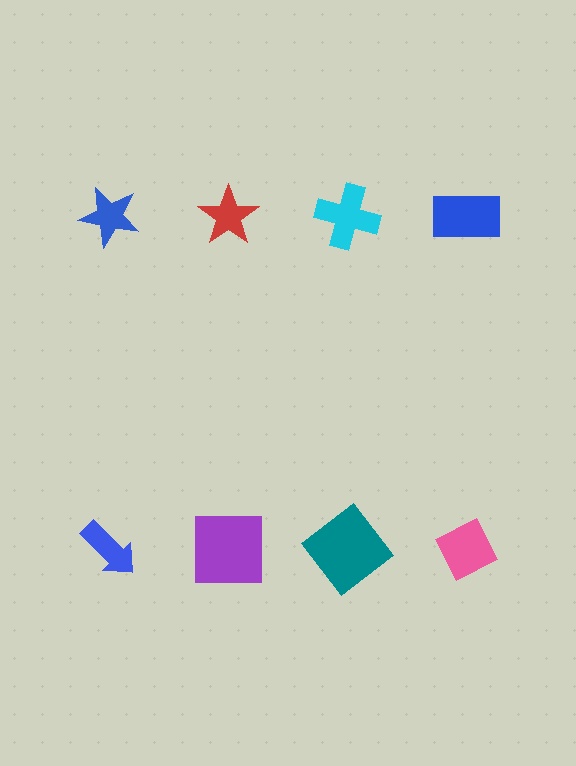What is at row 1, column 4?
A blue rectangle.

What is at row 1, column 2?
A red star.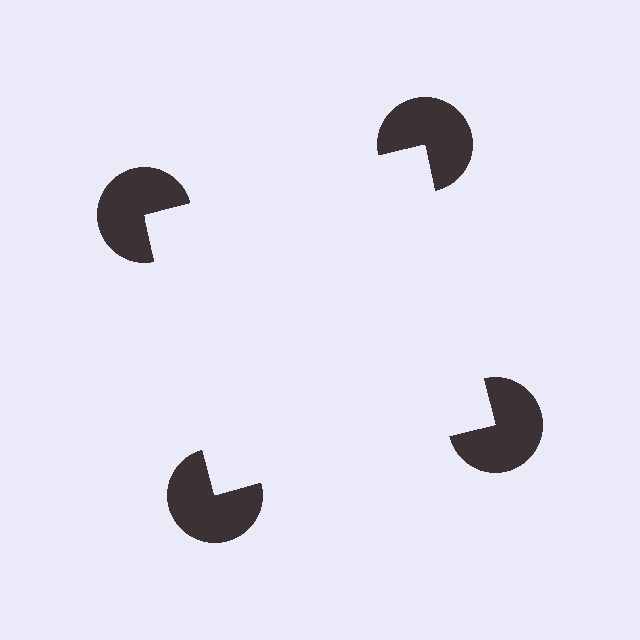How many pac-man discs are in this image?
There are 4 — one at each vertex of the illusory square.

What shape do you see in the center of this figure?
An illusory square — its edges are inferred from the aligned wedge cuts in the pac-man discs, not physically drawn.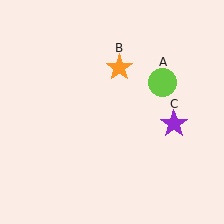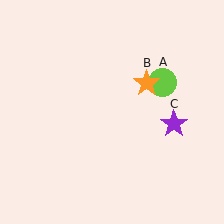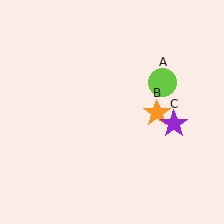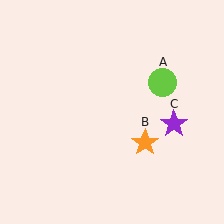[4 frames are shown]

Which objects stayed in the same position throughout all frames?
Lime circle (object A) and purple star (object C) remained stationary.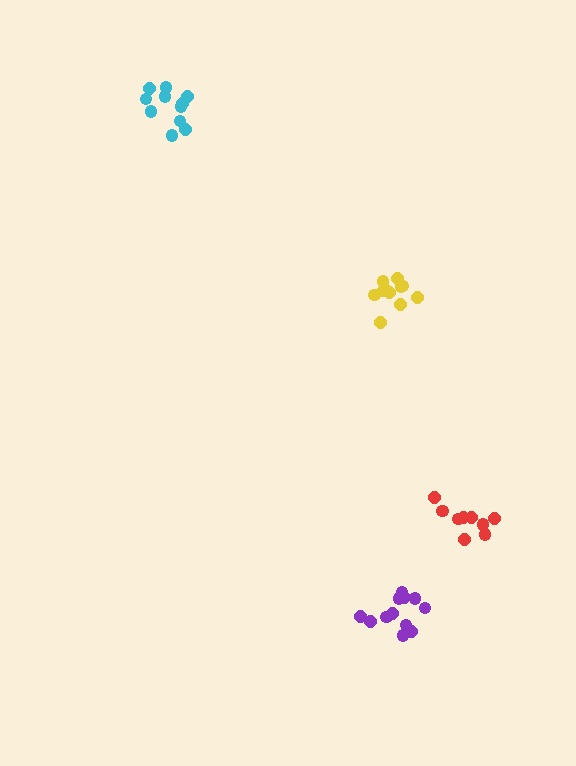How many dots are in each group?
Group 1: 11 dots, Group 2: 11 dots, Group 3: 9 dots, Group 4: 12 dots (43 total).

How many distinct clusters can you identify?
There are 4 distinct clusters.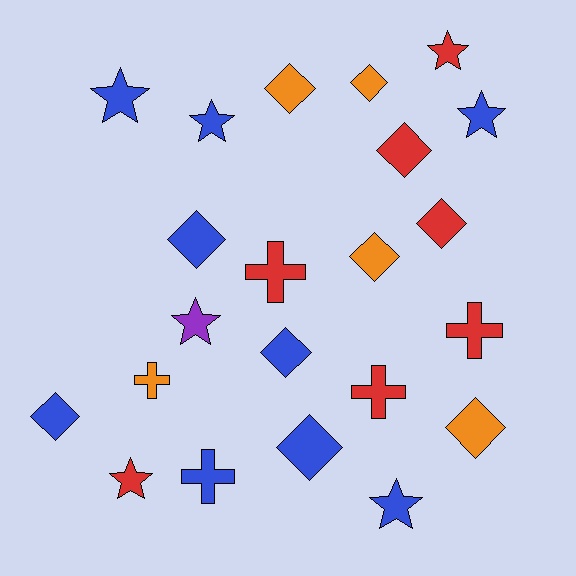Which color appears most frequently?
Blue, with 9 objects.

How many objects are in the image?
There are 22 objects.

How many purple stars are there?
There is 1 purple star.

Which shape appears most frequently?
Diamond, with 10 objects.